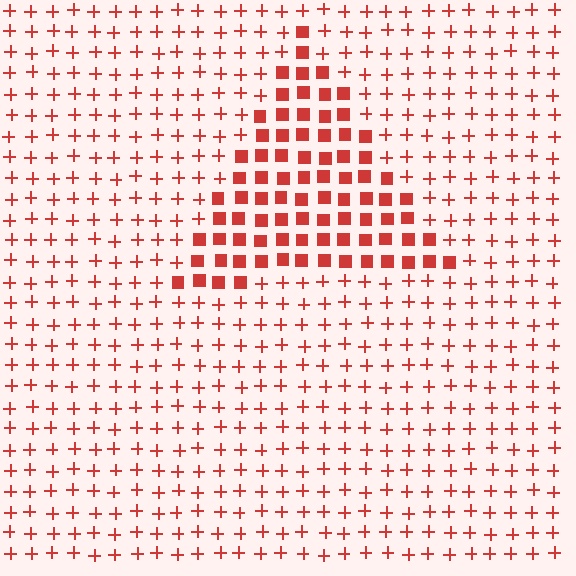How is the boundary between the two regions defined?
The boundary is defined by a change in element shape: squares inside vs. plus signs outside. All elements share the same color and spacing.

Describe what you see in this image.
The image is filled with small red elements arranged in a uniform grid. A triangle-shaped region contains squares, while the surrounding area contains plus signs. The boundary is defined purely by the change in element shape.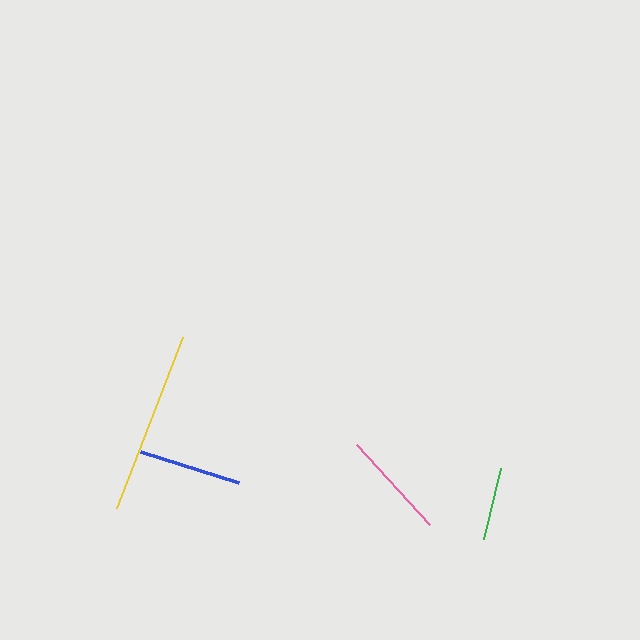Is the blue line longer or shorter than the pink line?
The pink line is longer than the blue line.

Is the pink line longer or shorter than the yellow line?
The yellow line is longer than the pink line.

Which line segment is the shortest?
The green line is the shortest at approximately 73 pixels.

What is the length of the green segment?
The green segment is approximately 73 pixels long.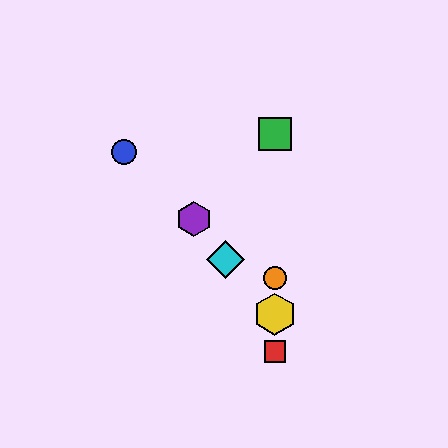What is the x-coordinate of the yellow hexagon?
The yellow hexagon is at x≈275.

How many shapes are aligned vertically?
4 shapes (the red square, the green square, the yellow hexagon, the orange circle) are aligned vertically.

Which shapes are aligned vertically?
The red square, the green square, the yellow hexagon, the orange circle are aligned vertically.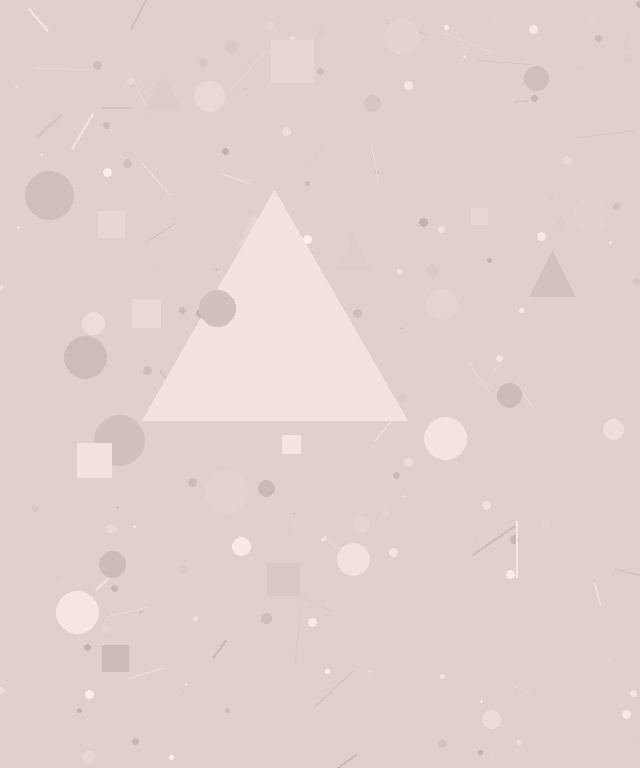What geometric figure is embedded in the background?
A triangle is embedded in the background.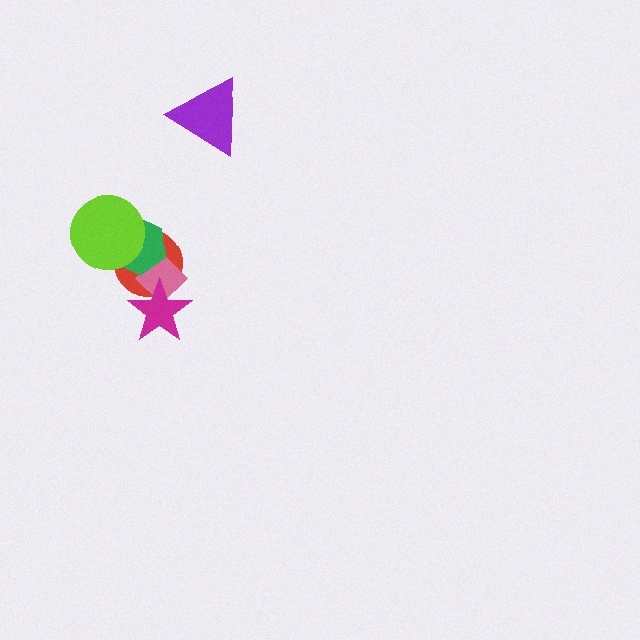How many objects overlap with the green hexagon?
3 objects overlap with the green hexagon.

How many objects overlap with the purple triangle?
0 objects overlap with the purple triangle.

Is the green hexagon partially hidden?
Yes, it is partially covered by another shape.